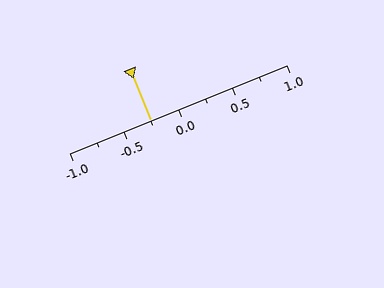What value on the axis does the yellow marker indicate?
The marker indicates approximately -0.25.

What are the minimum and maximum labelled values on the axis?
The axis runs from -1.0 to 1.0.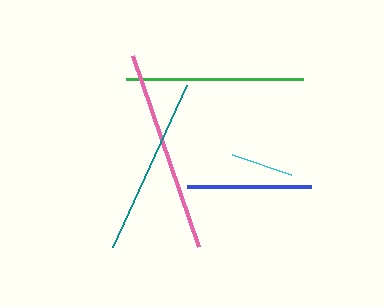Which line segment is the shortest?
The cyan line is the shortest at approximately 62 pixels.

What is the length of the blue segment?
The blue segment is approximately 124 pixels long.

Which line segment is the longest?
The pink line is the longest at approximately 202 pixels.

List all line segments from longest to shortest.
From longest to shortest: pink, teal, green, blue, cyan.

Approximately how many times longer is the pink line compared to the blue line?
The pink line is approximately 1.6 times the length of the blue line.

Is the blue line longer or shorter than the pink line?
The pink line is longer than the blue line.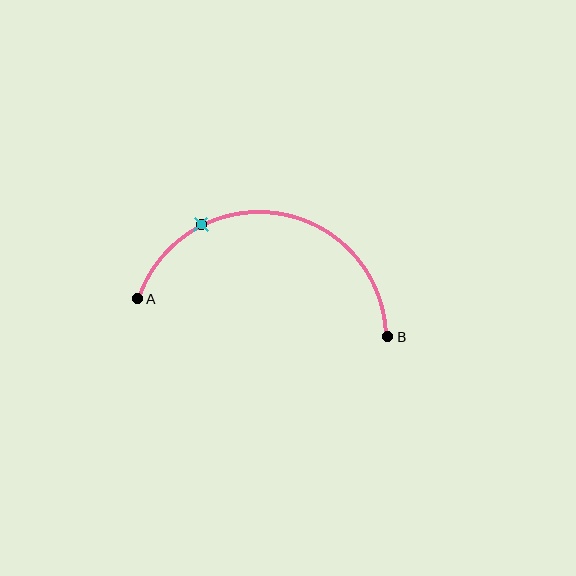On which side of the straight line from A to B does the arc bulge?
The arc bulges above the straight line connecting A and B.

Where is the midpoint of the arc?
The arc midpoint is the point on the curve farthest from the straight line joining A and B. It sits above that line.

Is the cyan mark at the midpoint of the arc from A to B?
No. The cyan mark lies on the arc but is closer to endpoint A. The arc midpoint would be at the point on the curve equidistant along the arc from both A and B.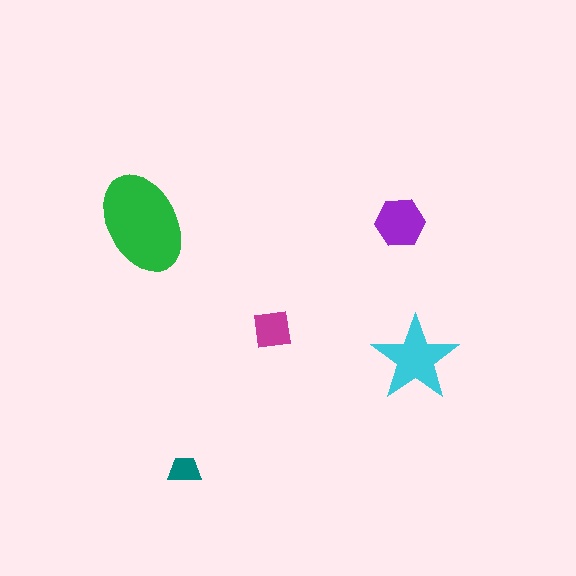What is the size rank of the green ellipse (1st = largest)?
1st.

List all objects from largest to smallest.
The green ellipse, the cyan star, the purple hexagon, the magenta square, the teal trapezoid.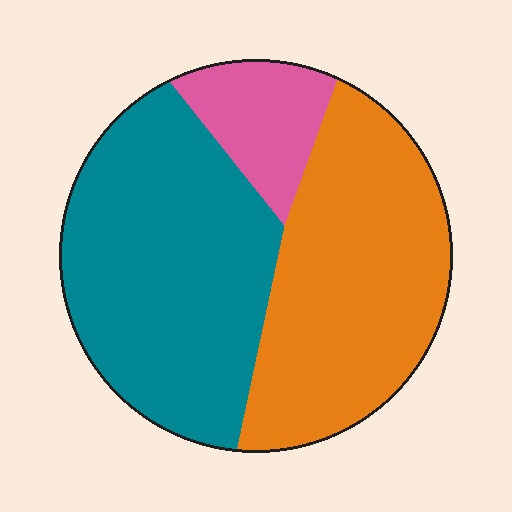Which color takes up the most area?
Teal, at roughly 45%.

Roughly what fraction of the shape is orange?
Orange takes up between a quarter and a half of the shape.